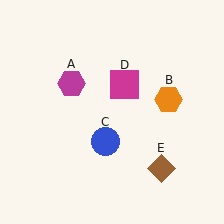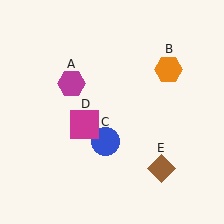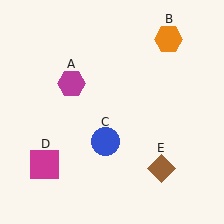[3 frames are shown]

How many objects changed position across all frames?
2 objects changed position: orange hexagon (object B), magenta square (object D).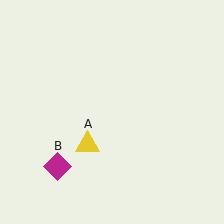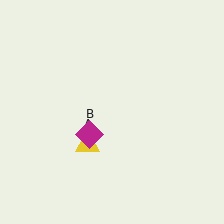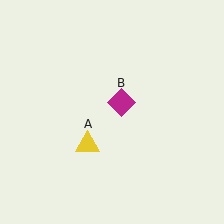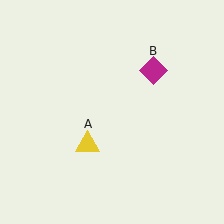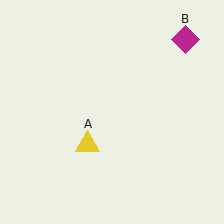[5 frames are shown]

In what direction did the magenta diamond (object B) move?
The magenta diamond (object B) moved up and to the right.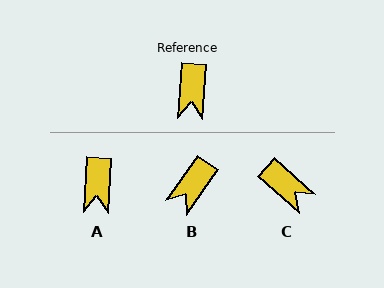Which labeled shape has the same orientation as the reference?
A.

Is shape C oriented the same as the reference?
No, it is off by about 52 degrees.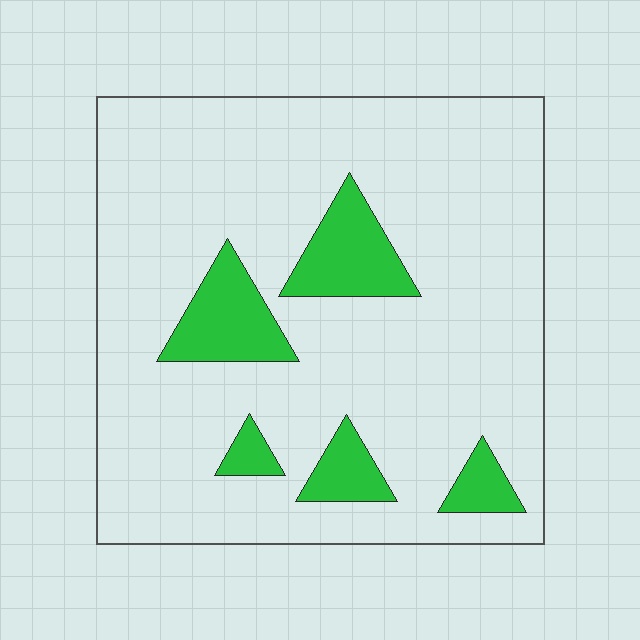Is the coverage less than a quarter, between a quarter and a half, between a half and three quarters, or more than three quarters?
Less than a quarter.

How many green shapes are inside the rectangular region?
5.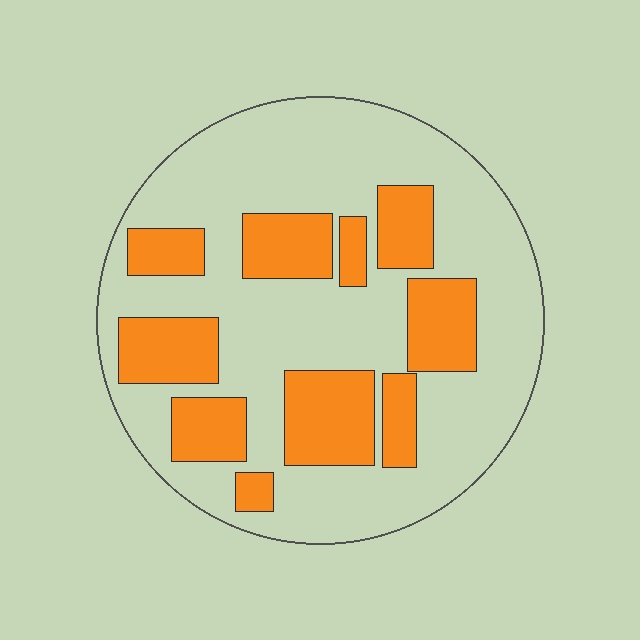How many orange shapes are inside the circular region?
10.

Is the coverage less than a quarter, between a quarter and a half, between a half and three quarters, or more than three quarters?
Between a quarter and a half.